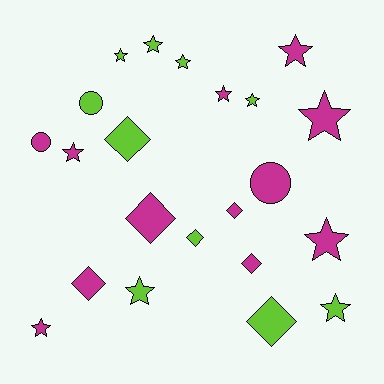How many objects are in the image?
There are 22 objects.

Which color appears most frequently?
Magenta, with 12 objects.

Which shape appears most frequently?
Star, with 12 objects.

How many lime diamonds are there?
There are 3 lime diamonds.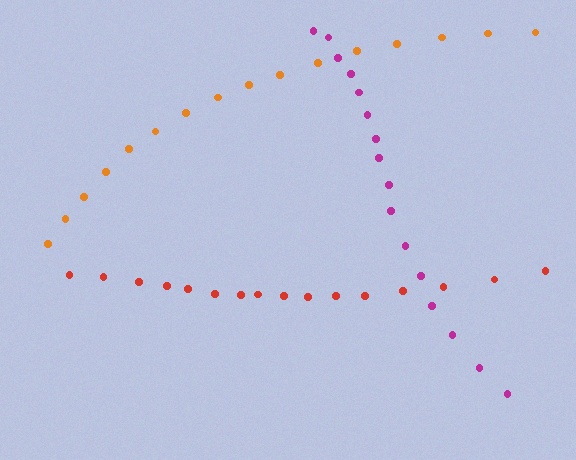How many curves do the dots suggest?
There are 3 distinct paths.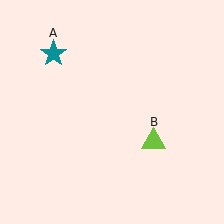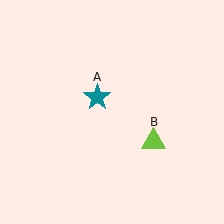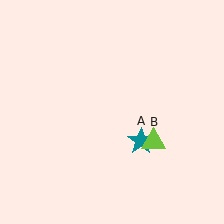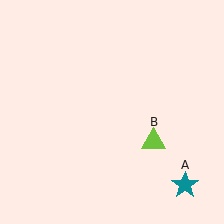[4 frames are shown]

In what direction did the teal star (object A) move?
The teal star (object A) moved down and to the right.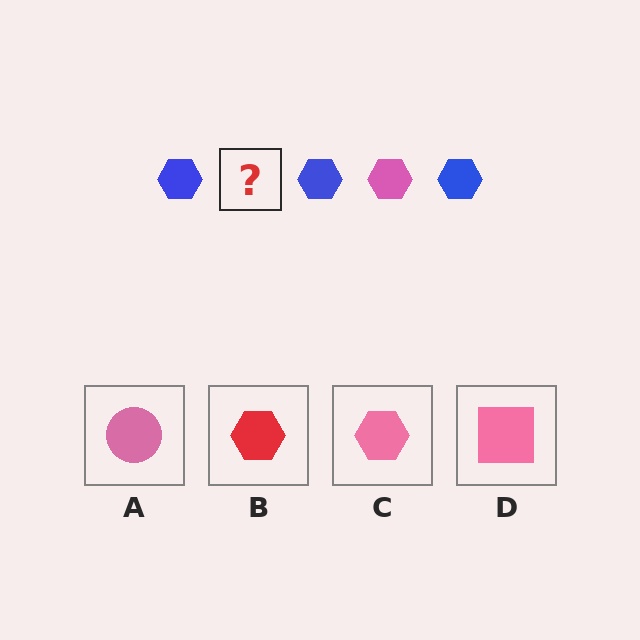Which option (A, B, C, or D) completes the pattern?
C.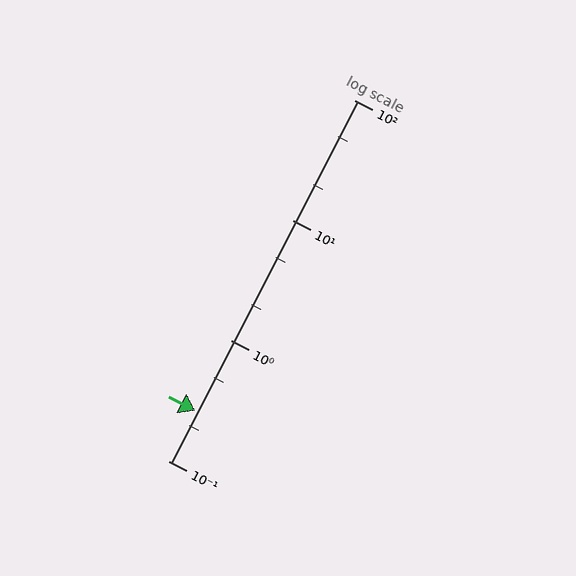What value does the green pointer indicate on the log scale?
The pointer indicates approximately 0.26.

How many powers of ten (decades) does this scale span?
The scale spans 3 decades, from 0.1 to 100.